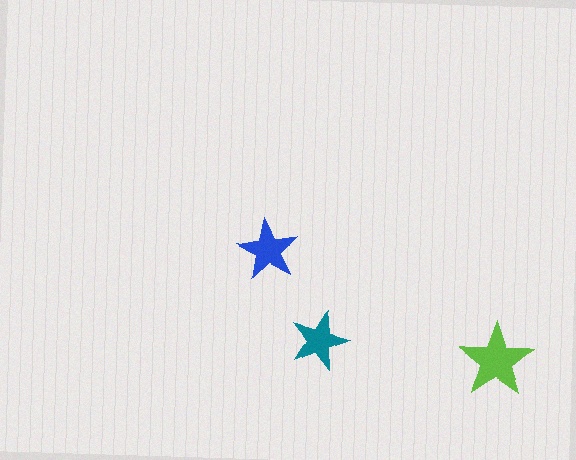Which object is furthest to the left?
The blue star is leftmost.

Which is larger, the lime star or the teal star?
The lime one.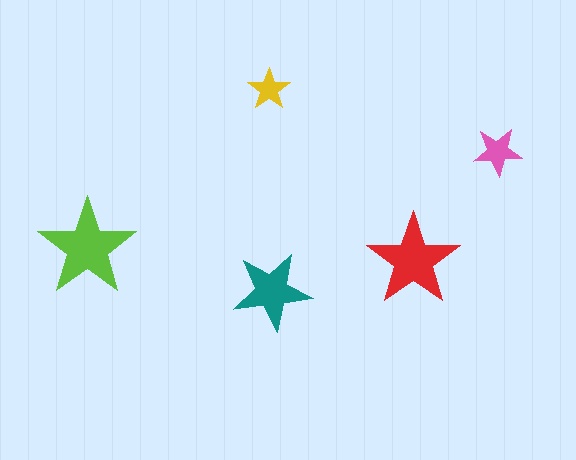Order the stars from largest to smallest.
the lime one, the red one, the teal one, the pink one, the yellow one.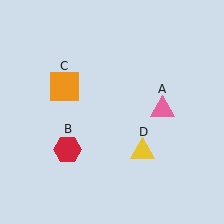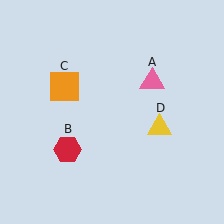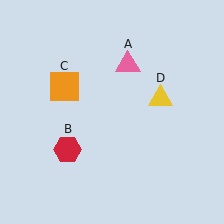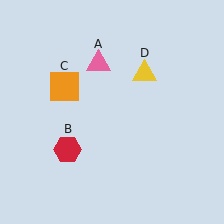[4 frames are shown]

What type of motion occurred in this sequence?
The pink triangle (object A), yellow triangle (object D) rotated counterclockwise around the center of the scene.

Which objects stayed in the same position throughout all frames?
Red hexagon (object B) and orange square (object C) remained stationary.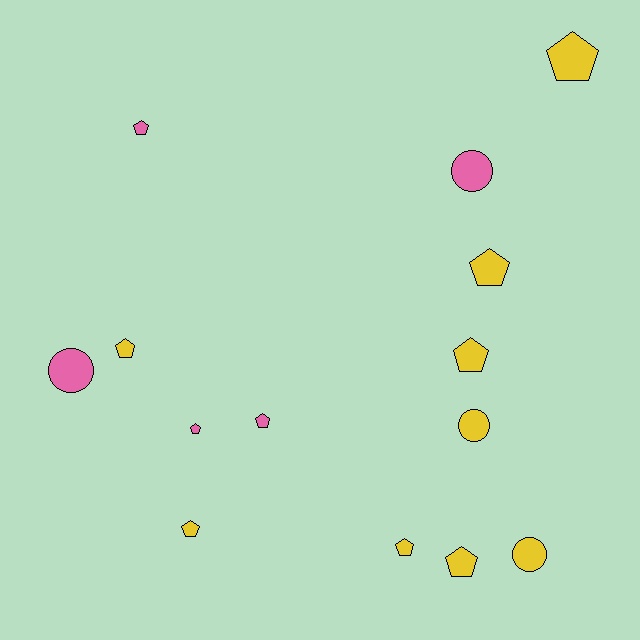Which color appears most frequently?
Yellow, with 9 objects.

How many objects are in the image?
There are 14 objects.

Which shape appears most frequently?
Pentagon, with 10 objects.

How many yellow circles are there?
There are 2 yellow circles.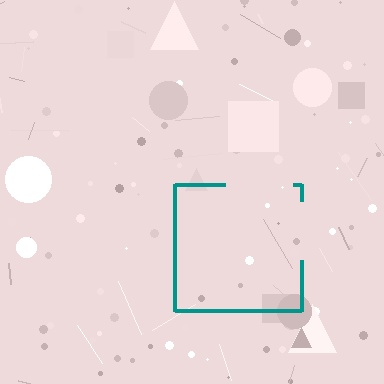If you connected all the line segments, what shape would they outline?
They would outline a square.